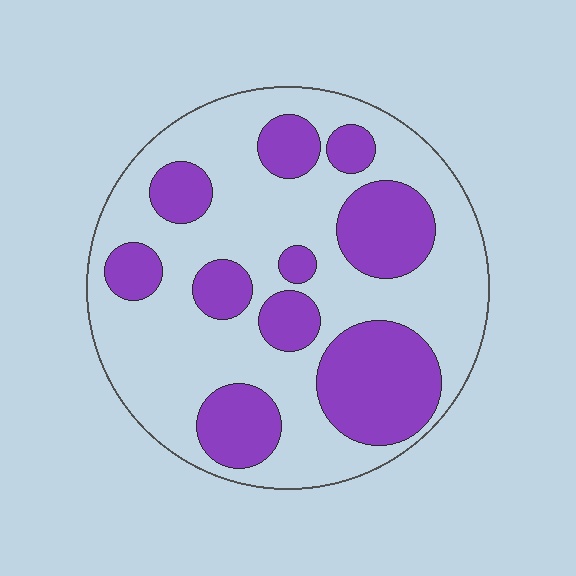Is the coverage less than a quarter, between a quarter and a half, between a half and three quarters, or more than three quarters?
Between a quarter and a half.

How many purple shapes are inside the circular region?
10.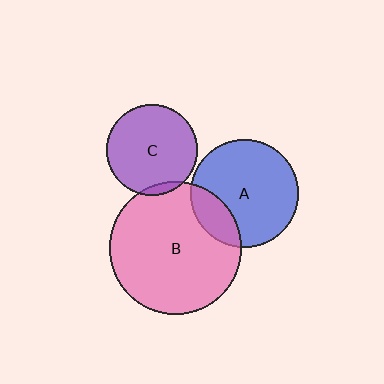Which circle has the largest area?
Circle B (pink).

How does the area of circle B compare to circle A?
Approximately 1.5 times.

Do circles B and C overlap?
Yes.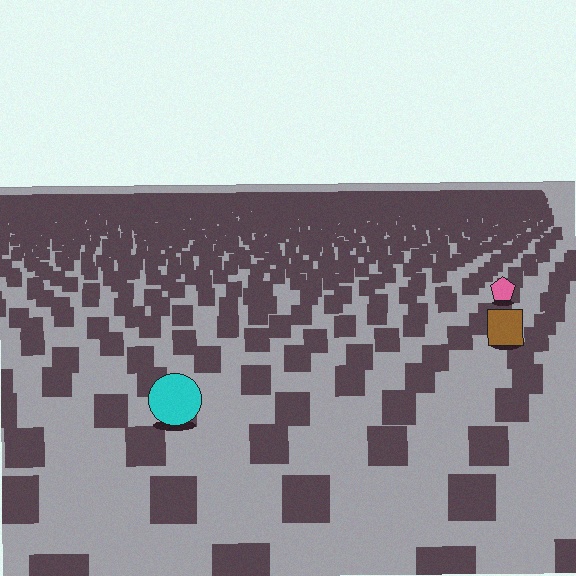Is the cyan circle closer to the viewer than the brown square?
Yes. The cyan circle is closer — you can tell from the texture gradient: the ground texture is coarser near it.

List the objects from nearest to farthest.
From nearest to farthest: the cyan circle, the brown square, the pink pentagon.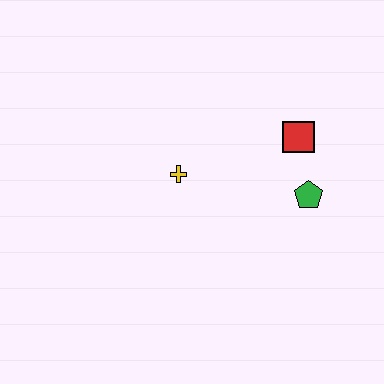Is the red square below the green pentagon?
No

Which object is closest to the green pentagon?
The red square is closest to the green pentagon.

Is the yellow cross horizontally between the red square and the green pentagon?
No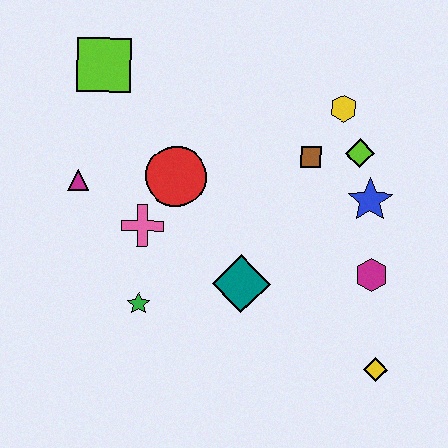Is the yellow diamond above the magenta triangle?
No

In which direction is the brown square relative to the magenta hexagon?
The brown square is above the magenta hexagon.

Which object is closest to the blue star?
The lime diamond is closest to the blue star.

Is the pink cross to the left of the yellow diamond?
Yes